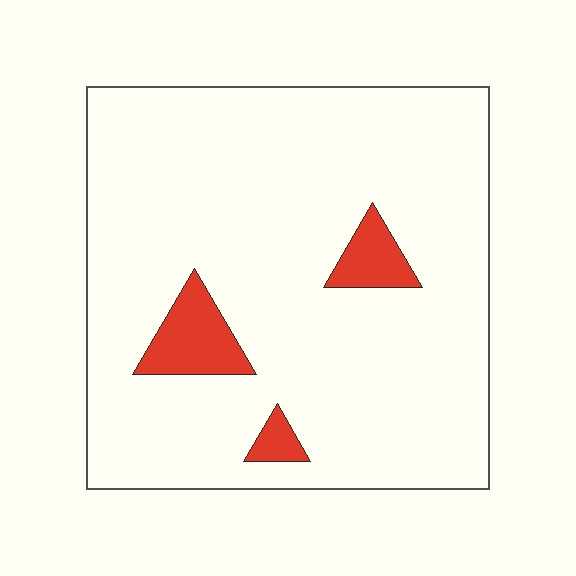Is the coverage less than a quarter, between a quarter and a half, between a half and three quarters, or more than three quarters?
Less than a quarter.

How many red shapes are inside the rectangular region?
3.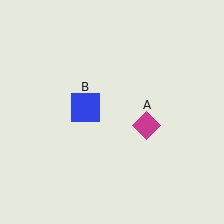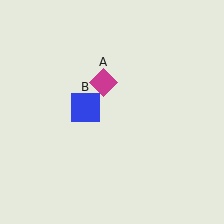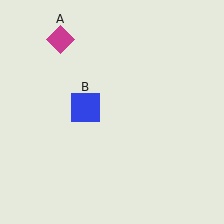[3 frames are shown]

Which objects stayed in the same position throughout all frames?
Blue square (object B) remained stationary.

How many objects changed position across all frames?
1 object changed position: magenta diamond (object A).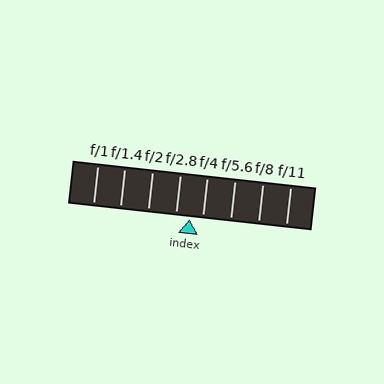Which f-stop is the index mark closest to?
The index mark is closest to f/4.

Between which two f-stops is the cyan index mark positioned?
The index mark is between f/2.8 and f/4.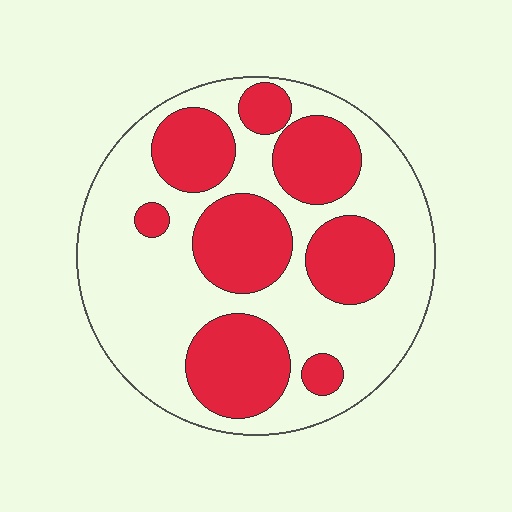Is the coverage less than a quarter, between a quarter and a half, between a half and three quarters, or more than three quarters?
Between a quarter and a half.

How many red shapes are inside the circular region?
8.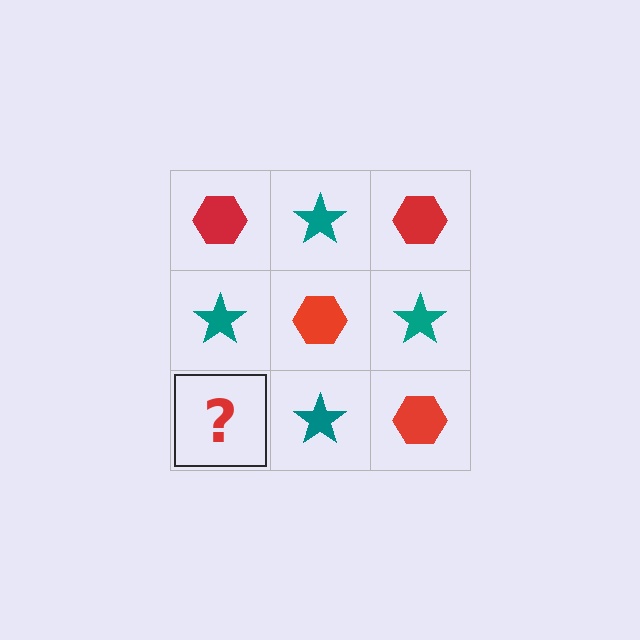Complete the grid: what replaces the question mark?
The question mark should be replaced with a red hexagon.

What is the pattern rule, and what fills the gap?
The rule is that it alternates red hexagon and teal star in a checkerboard pattern. The gap should be filled with a red hexagon.